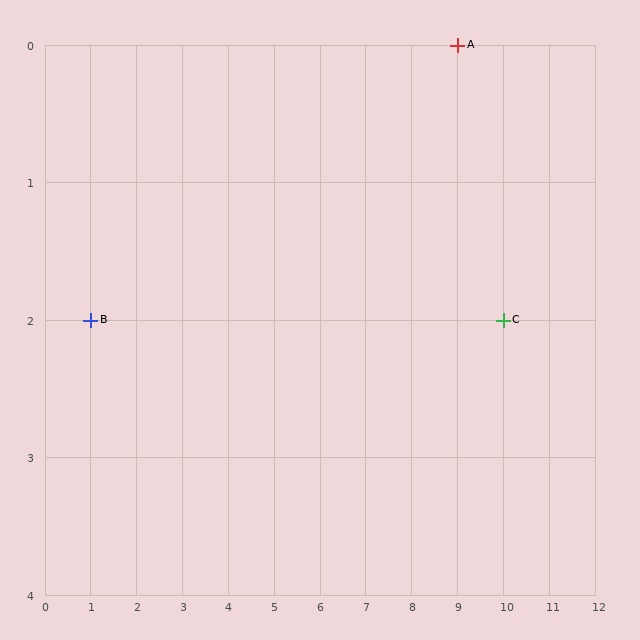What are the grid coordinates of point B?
Point B is at grid coordinates (1, 2).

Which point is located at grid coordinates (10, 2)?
Point C is at (10, 2).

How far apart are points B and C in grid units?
Points B and C are 9 columns apart.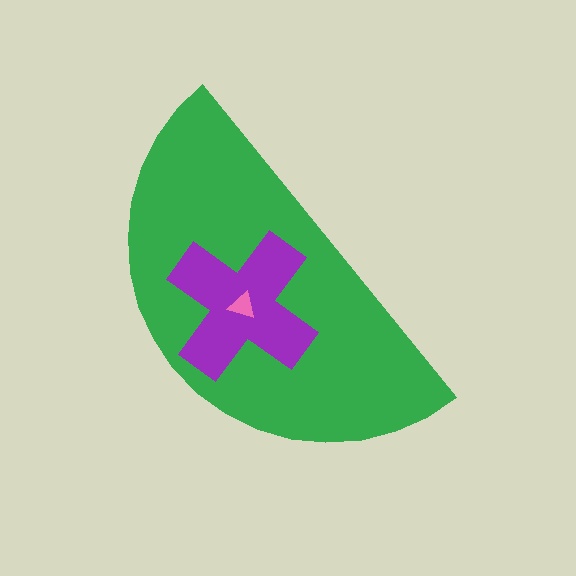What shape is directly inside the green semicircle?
The purple cross.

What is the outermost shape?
The green semicircle.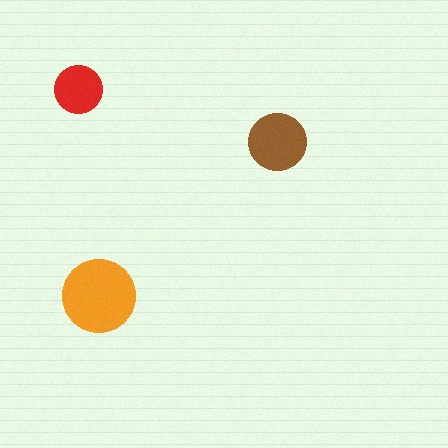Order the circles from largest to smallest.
the orange one, the brown one, the red one.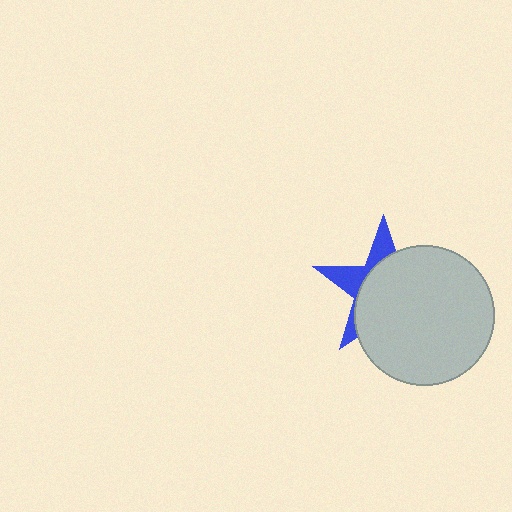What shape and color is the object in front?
The object in front is a light gray circle.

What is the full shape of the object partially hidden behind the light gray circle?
The partially hidden object is a blue star.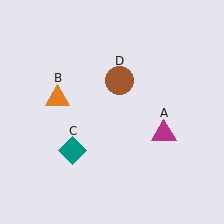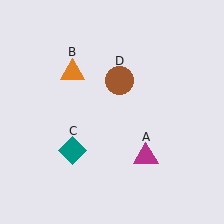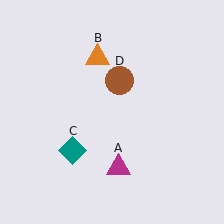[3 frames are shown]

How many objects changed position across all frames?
2 objects changed position: magenta triangle (object A), orange triangle (object B).